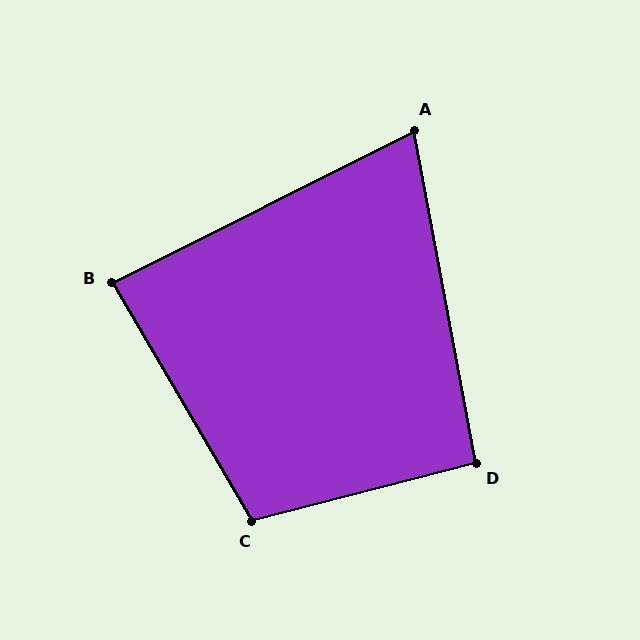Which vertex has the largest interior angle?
C, at approximately 106 degrees.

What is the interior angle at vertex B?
Approximately 86 degrees (approximately right).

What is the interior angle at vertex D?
Approximately 94 degrees (approximately right).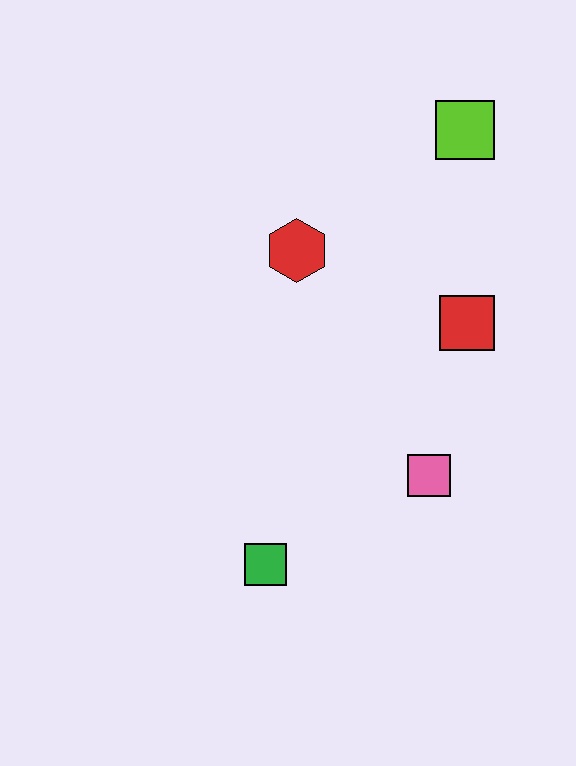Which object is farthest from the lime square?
The green square is farthest from the lime square.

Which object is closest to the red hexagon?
The red square is closest to the red hexagon.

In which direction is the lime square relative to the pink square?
The lime square is above the pink square.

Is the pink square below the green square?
No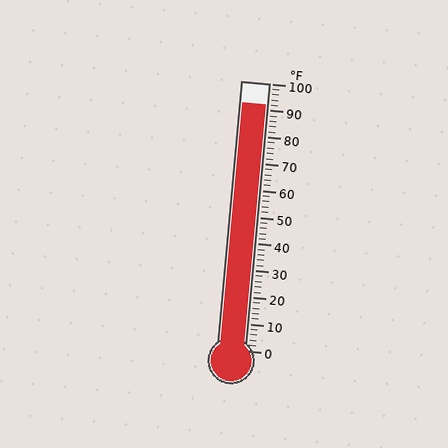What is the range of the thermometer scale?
The thermometer scale ranges from 0°F to 100°F.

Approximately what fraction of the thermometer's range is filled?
The thermometer is filled to approximately 90% of its range.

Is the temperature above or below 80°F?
The temperature is above 80°F.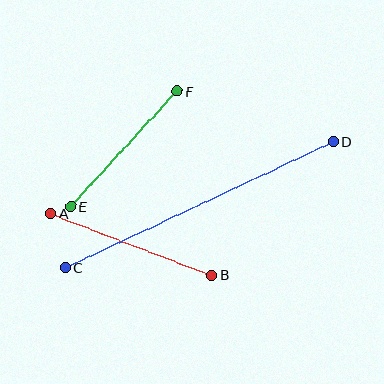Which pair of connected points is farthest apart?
Points C and D are farthest apart.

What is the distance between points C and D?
The distance is approximately 295 pixels.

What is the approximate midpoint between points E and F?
The midpoint is at approximately (124, 149) pixels.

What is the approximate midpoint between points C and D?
The midpoint is at approximately (199, 204) pixels.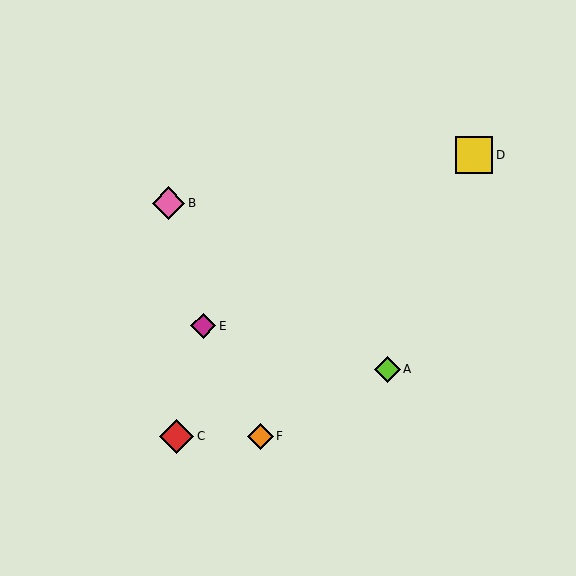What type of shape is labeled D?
Shape D is a yellow square.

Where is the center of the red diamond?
The center of the red diamond is at (177, 436).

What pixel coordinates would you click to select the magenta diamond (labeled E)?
Click at (203, 326) to select the magenta diamond E.